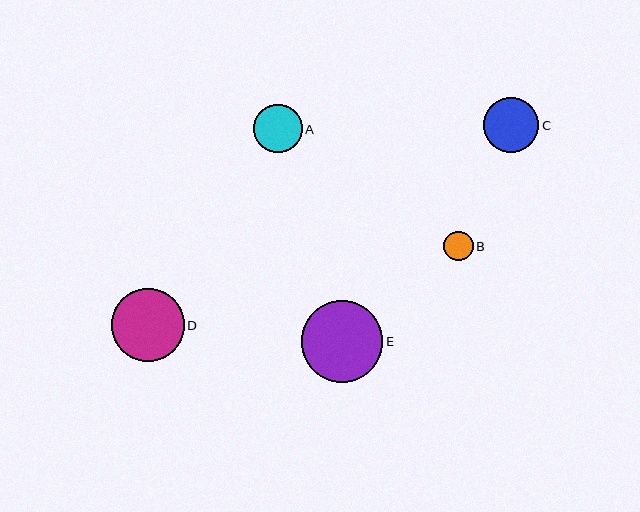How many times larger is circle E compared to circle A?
Circle E is approximately 1.7 times the size of circle A.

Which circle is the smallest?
Circle B is the smallest with a size of approximately 29 pixels.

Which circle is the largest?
Circle E is the largest with a size of approximately 82 pixels.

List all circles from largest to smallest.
From largest to smallest: E, D, C, A, B.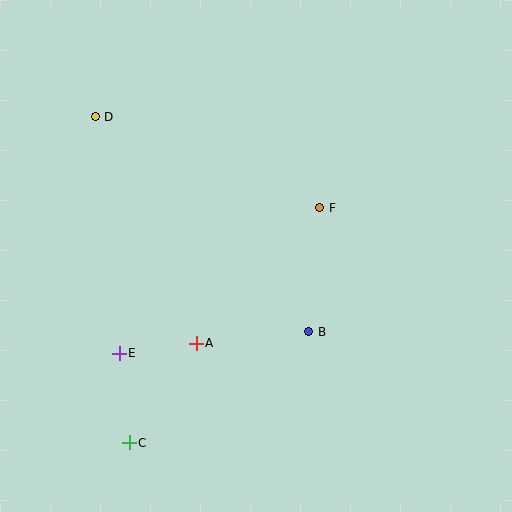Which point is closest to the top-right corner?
Point F is closest to the top-right corner.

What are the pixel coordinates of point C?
Point C is at (129, 443).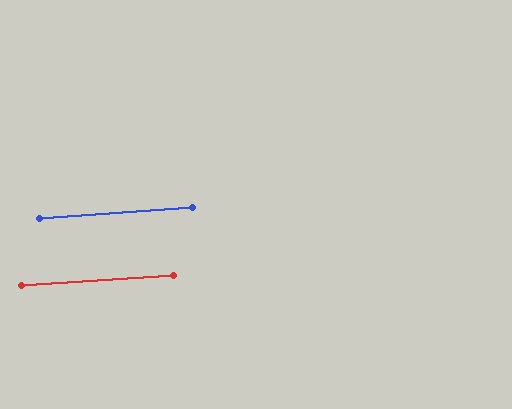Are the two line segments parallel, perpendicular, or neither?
Parallel — their directions differ by only 0.0°.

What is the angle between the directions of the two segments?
Approximately 0 degrees.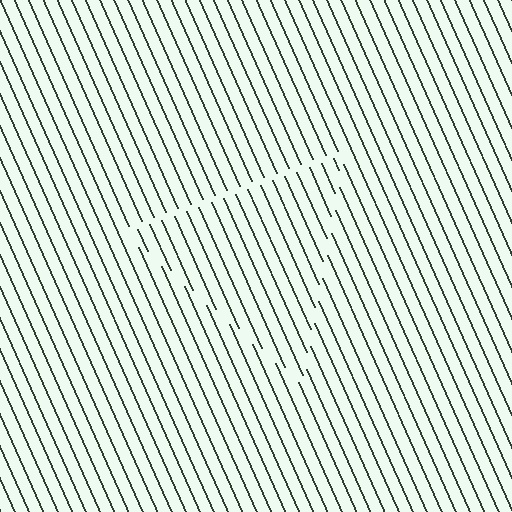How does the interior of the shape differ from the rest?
The interior of the shape contains the same grating, shifted by half a period — the contour is defined by the phase discontinuity where line-ends from the inner and outer gratings abut.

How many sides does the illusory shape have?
3 sides — the line-ends trace a triangle.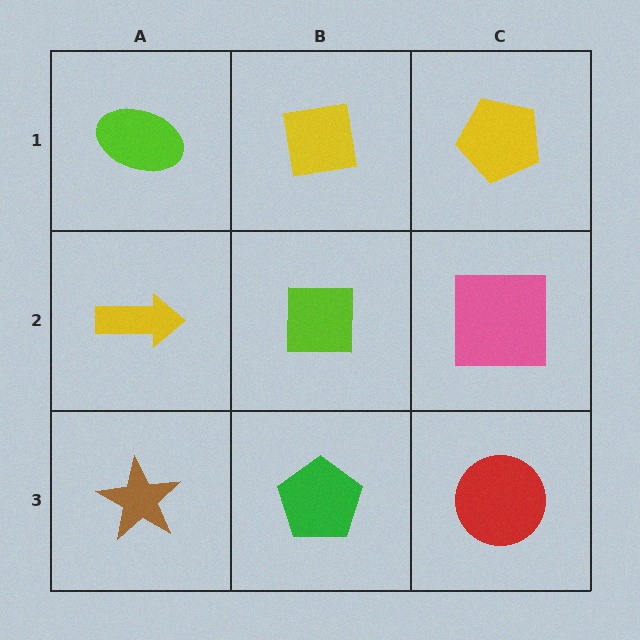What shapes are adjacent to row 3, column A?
A yellow arrow (row 2, column A), a green pentagon (row 3, column B).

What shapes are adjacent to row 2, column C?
A yellow pentagon (row 1, column C), a red circle (row 3, column C), a lime square (row 2, column B).